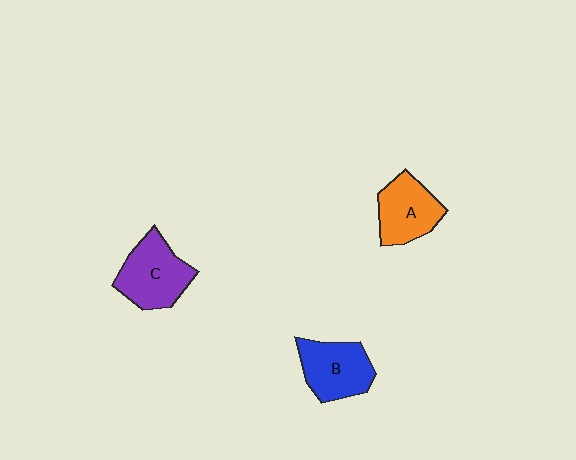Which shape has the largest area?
Shape C (purple).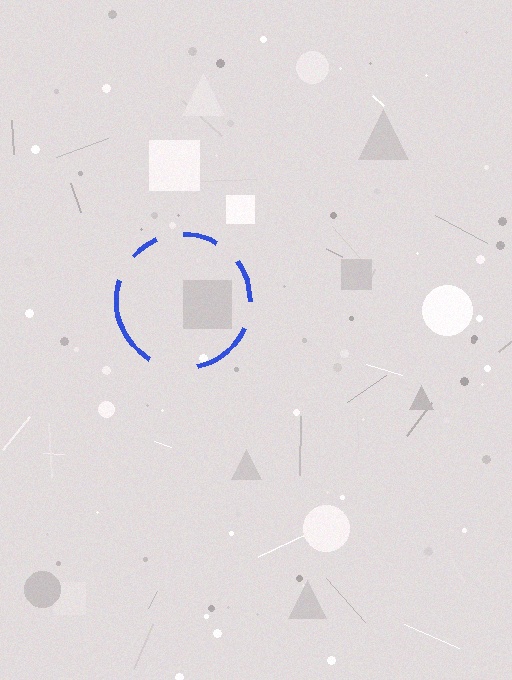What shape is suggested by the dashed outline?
The dashed outline suggests a circle.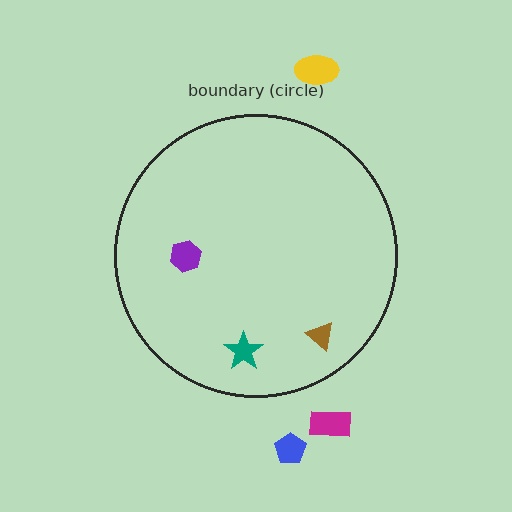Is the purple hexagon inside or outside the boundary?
Inside.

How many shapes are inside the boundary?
3 inside, 3 outside.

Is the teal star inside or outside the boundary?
Inside.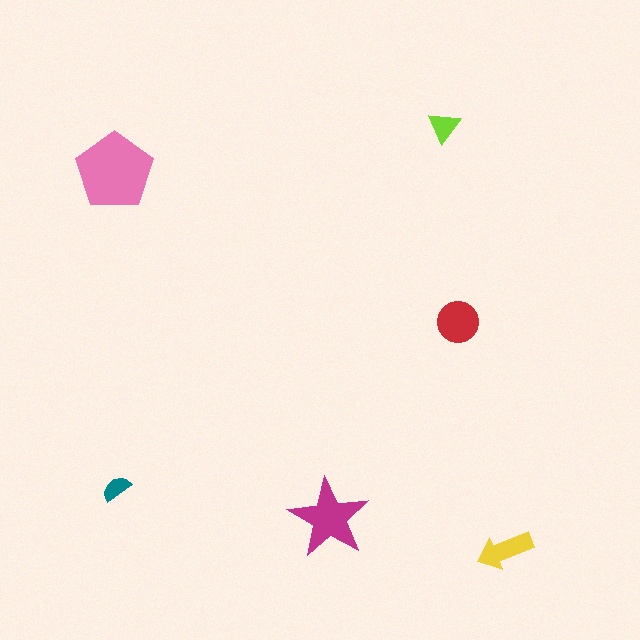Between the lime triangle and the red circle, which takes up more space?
The red circle.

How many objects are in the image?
There are 6 objects in the image.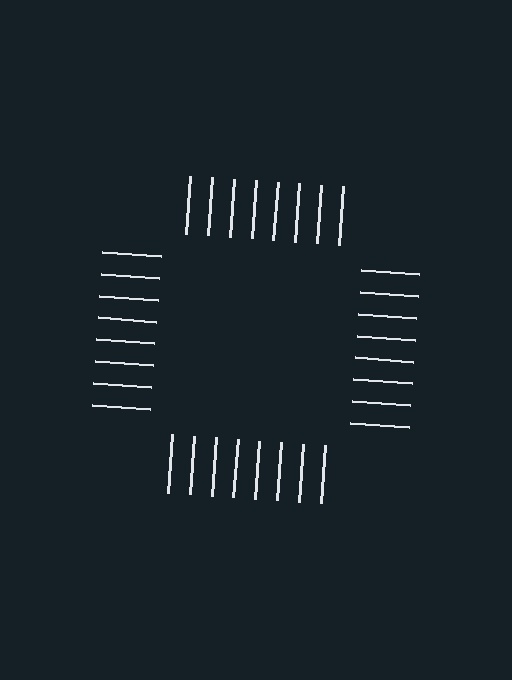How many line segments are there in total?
32 — 8 along each of the 4 edges.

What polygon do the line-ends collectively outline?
An illusory square — the line segments terminate on its edges but no continuous stroke is drawn.